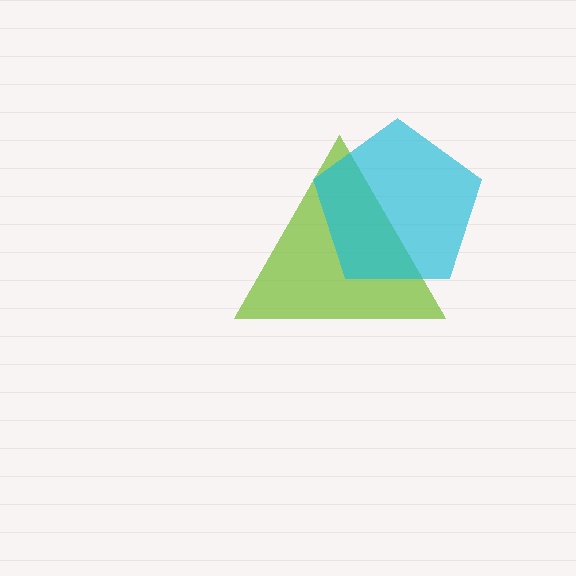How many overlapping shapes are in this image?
There are 2 overlapping shapes in the image.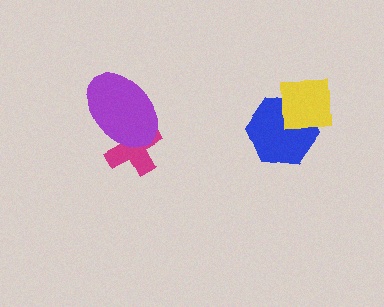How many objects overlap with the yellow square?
1 object overlaps with the yellow square.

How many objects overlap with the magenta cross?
1 object overlaps with the magenta cross.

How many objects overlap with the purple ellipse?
1 object overlaps with the purple ellipse.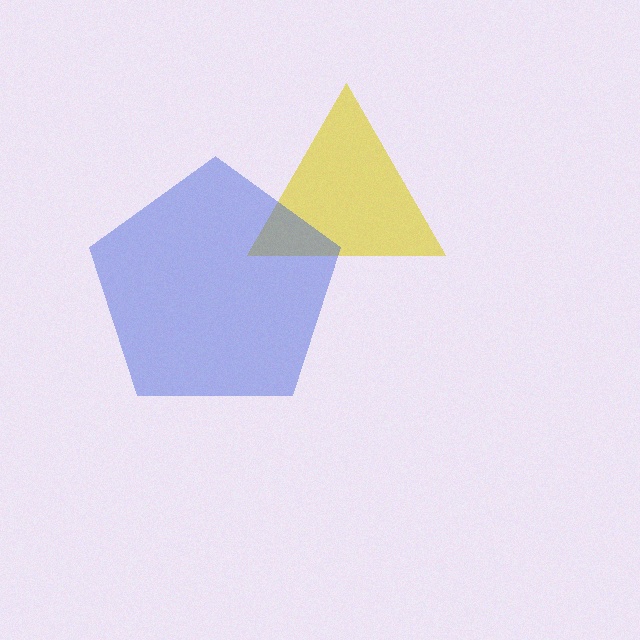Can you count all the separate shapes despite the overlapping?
Yes, there are 2 separate shapes.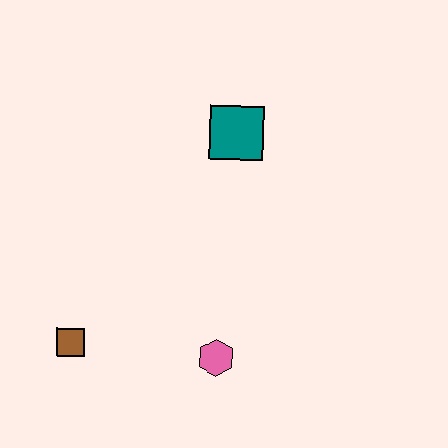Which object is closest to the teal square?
The pink hexagon is closest to the teal square.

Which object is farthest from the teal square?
The brown square is farthest from the teal square.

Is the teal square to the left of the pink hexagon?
No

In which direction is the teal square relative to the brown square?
The teal square is above the brown square.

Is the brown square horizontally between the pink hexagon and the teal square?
No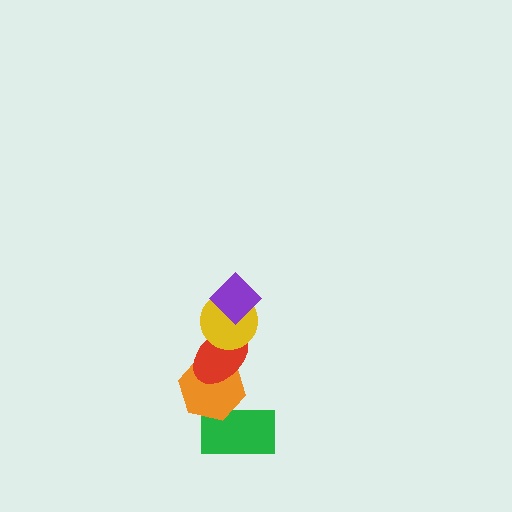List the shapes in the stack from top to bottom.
From top to bottom: the purple diamond, the yellow circle, the red ellipse, the orange hexagon, the green rectangle.